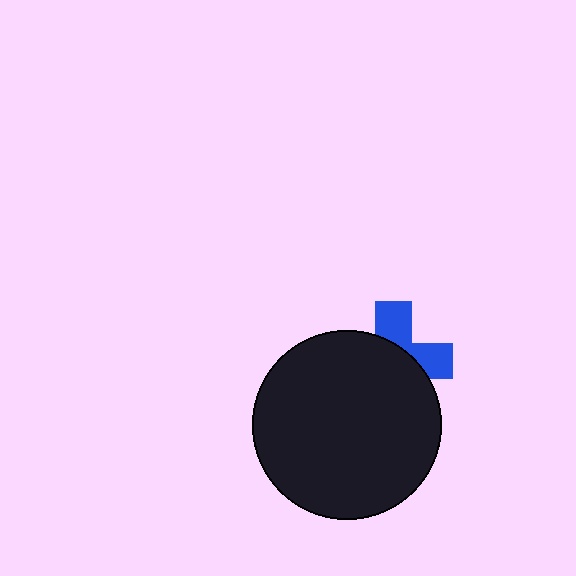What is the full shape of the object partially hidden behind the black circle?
The partially hidden object is a blue cross.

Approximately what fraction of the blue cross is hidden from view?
Roughly 62% of the blue cross is hidden behind the black circle.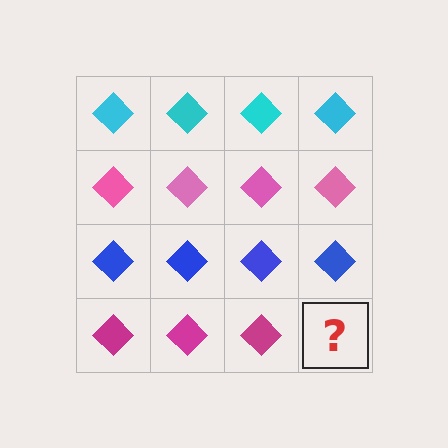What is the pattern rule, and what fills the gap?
The rule is that each row has a consistent color. The gap should be filled with a magenta diamond.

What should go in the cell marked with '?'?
The missing cell should contain a magenta diamond.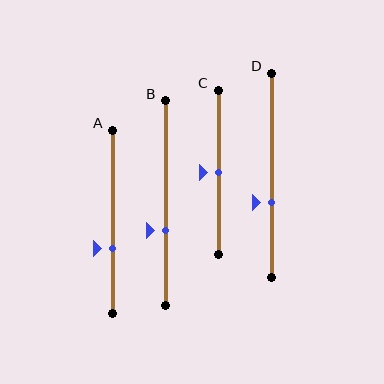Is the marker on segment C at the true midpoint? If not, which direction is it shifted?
Yes, the marker on segment C is at the true midpoint.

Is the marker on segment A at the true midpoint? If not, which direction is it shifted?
No, the marker on segment A is shifted downward by about 15% of the segment length.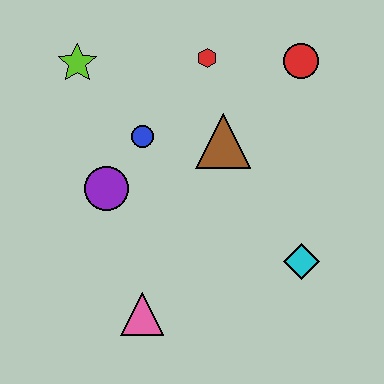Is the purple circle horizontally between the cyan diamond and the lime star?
Yes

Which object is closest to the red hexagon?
The brown triangle is closest to the red hexagon.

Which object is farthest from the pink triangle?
The red circle is farthest from the pink triangle.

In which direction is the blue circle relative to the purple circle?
The blue circle is above the purple circle.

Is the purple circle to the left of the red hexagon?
Yes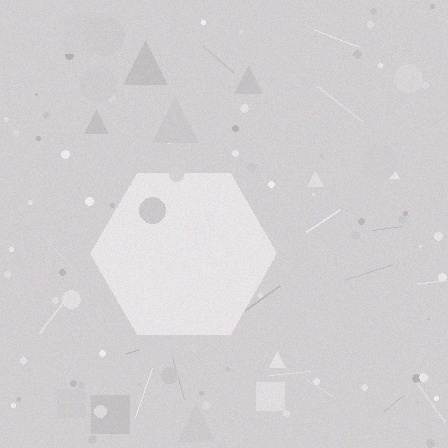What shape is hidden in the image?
A hexagon is hidden in the image.